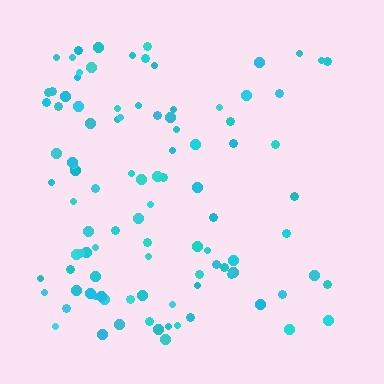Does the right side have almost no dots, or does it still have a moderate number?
Still a moderate number, just noticeably fewer than the left.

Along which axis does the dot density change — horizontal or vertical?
Horizontal.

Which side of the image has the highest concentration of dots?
The left.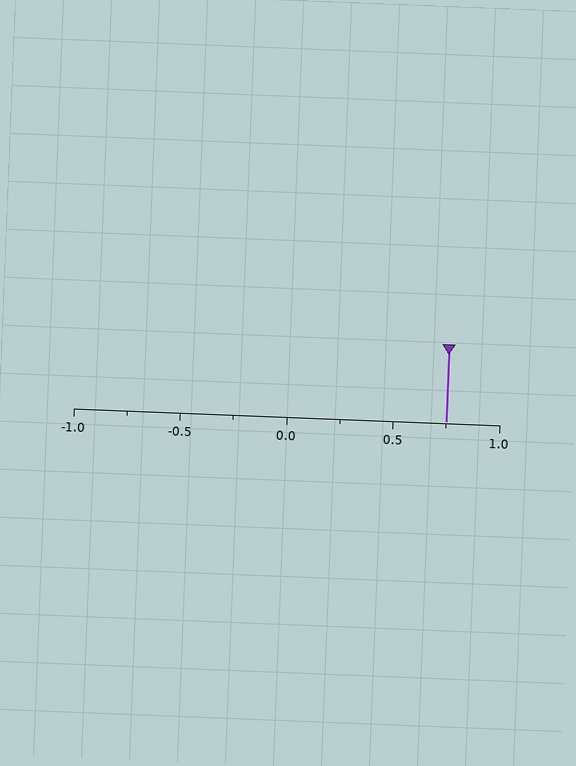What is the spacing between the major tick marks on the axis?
The major ticks are spaced 0.5 apart.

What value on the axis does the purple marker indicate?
The marker indicates approximately 0.75.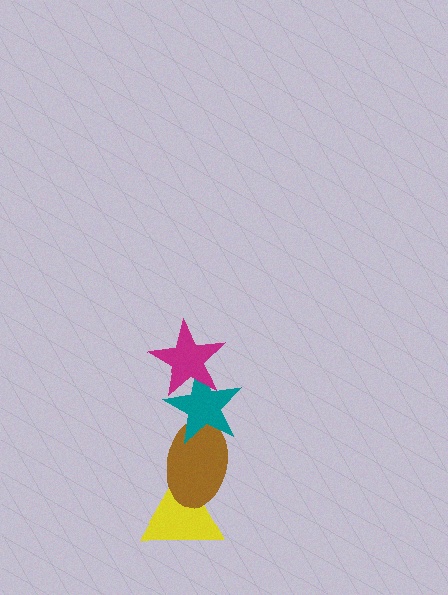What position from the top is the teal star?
The teal star is 2nd from the top.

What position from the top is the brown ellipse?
The brown ellipse is 3rd from the top.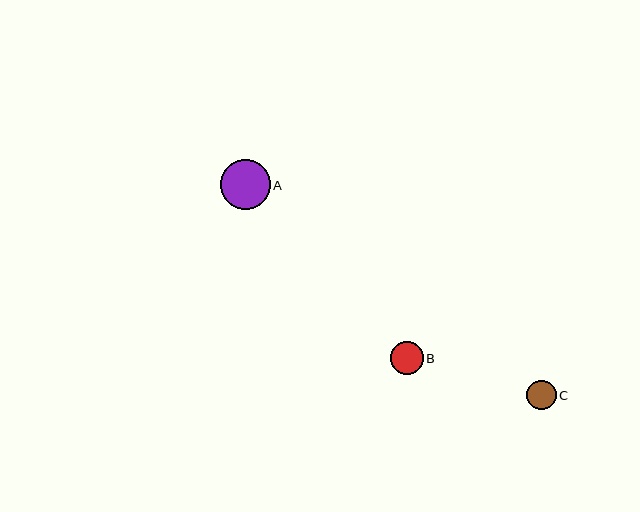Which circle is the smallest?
Circle C is the smallest with a size of approximately 30 pixels.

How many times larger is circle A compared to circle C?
Circle A is approximately 1.7 times the size of circle C.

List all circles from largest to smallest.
From largest to smallest: A, B, C.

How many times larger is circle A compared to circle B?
Circle A is approximately 1.5 times the size of circle B.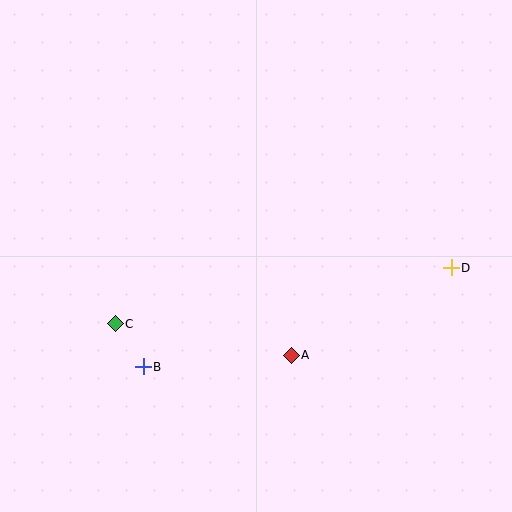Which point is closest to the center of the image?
Point A at (291, 355) is closest to the center.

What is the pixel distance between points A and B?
The distance between A and B is 149 pixels.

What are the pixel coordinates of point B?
Point B is at (143, 367).